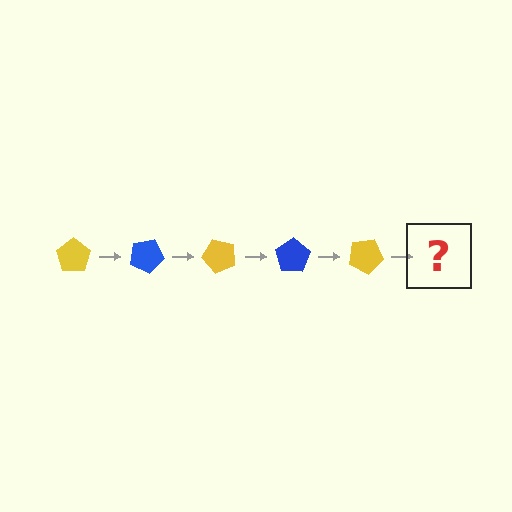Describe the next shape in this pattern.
It should be a blue pentagon, rotated 125 degrees from the start.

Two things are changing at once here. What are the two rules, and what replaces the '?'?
The two rules are that it rotates 25 degrees each step and the color cycles through yellow and blue. The '?' should be a blue pentagon, rotated 125 degrees from the start.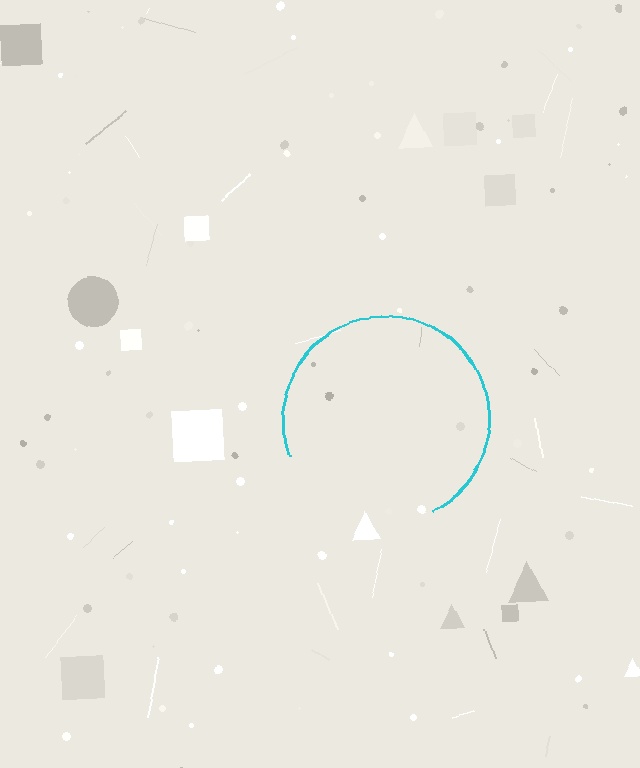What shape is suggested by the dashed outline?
The dashed outline suggests a circle.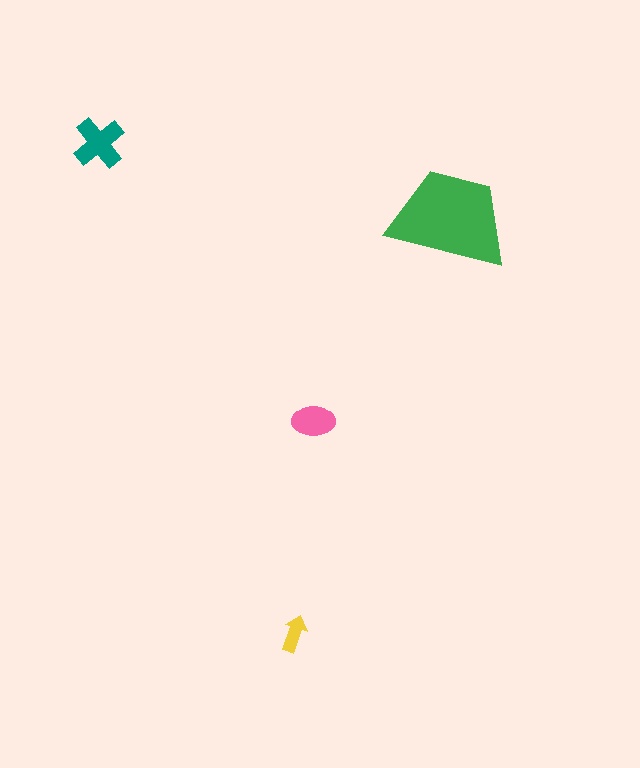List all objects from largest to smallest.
The green trapezoid, the teal cross, the pink ellipse, the yellow arrow.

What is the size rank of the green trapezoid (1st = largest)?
1st.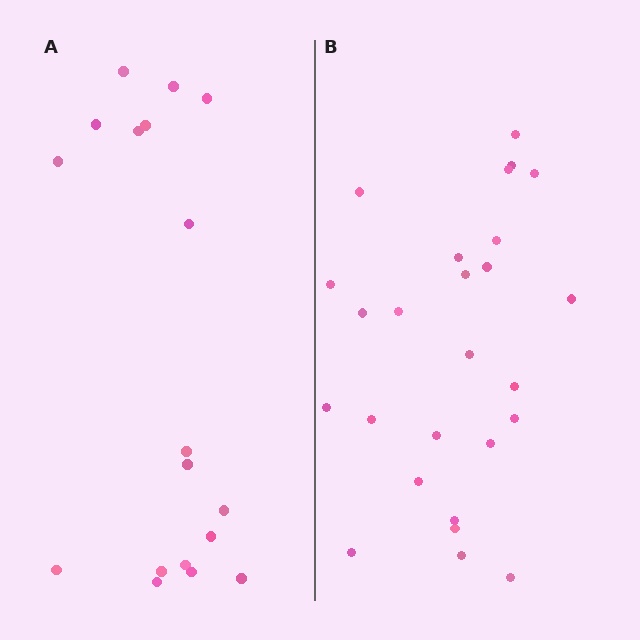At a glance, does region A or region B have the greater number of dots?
Region B (the right region) has more dots.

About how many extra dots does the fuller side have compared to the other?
Region B has roughly 8 or so more dots than region A.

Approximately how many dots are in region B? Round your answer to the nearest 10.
About 30 dots. (The exact count is 26, which rounds to 30.)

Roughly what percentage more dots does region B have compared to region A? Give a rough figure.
About 45% more.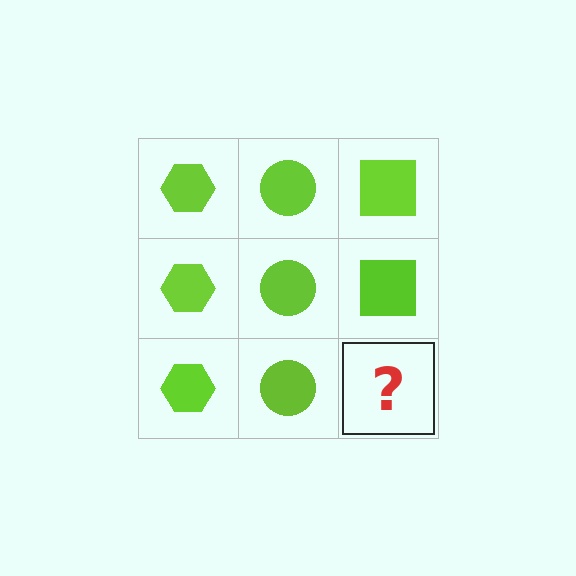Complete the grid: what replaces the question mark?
The question mark should be replaced with a lime square.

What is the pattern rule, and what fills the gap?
The rule is that each column has a consistent shape. The gap should be filled with a lime square.